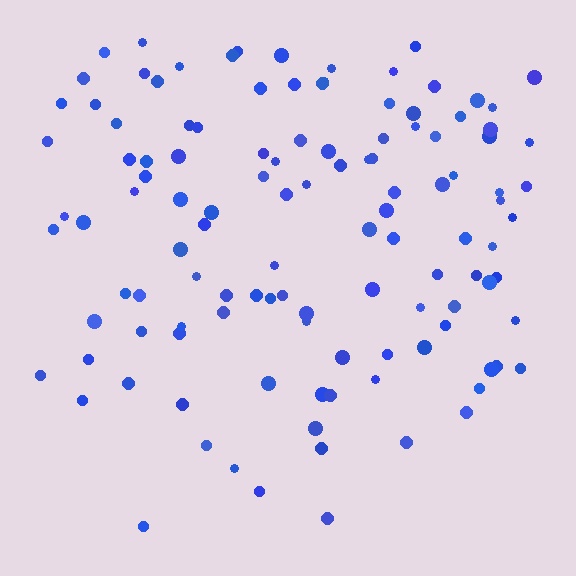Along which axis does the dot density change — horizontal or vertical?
Vertical.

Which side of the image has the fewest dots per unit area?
The bottom.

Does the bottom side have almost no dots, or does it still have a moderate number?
Still a moderate number, just noticeably fewer than the top.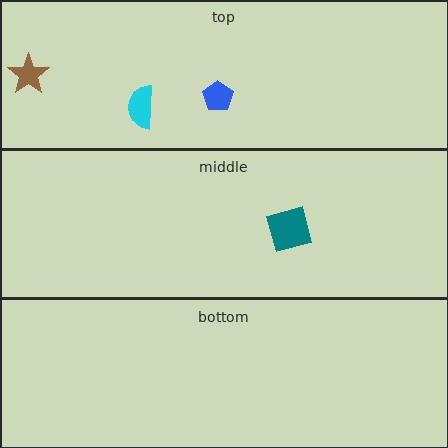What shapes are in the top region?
The brown star, the blue pentagon, the cyan semicircle.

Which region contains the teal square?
The middle region.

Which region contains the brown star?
The top region.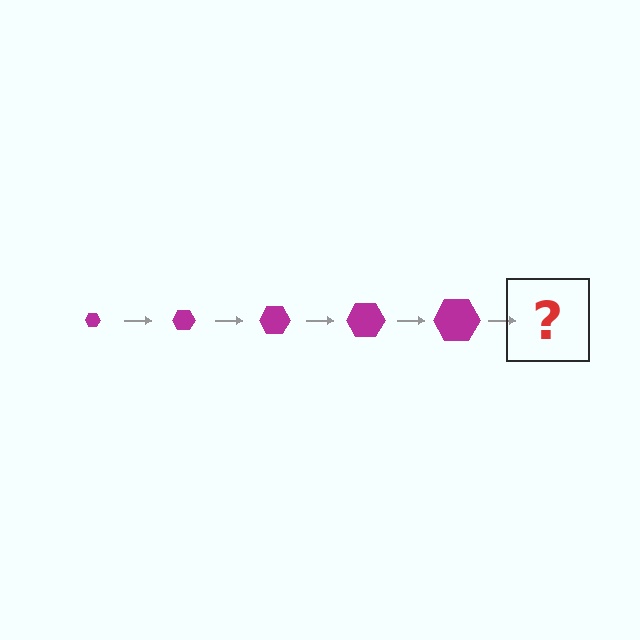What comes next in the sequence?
The next element should be a magenta hexagon, larger than the previous one.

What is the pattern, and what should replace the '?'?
The pattern is that the hexagon gets progressively larger each step. The '?' should be a magenta hexagon, larger than the previous one.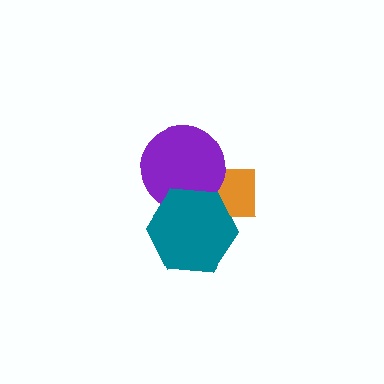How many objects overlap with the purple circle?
2 objects overlap with the purple circle.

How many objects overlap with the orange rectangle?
2 objects overlap with the orange rectangle.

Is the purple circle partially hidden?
Yes, it is partially covered by another shape.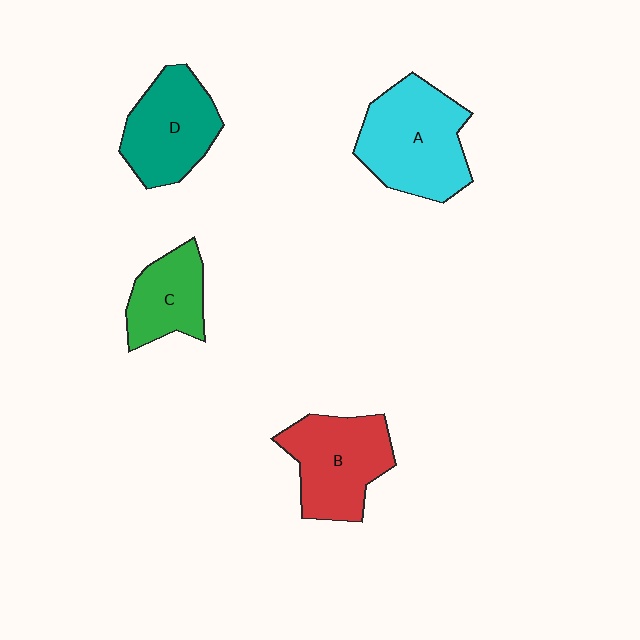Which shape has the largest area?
Shape A (cyan).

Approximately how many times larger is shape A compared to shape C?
Approximately 1.7 times.